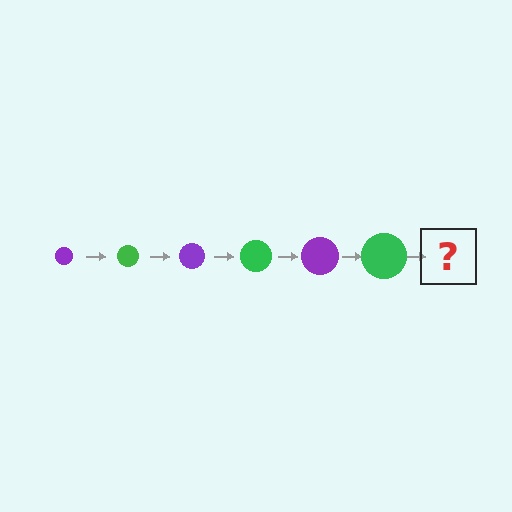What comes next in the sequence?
The next element should be a purple circle, larger than the previous one.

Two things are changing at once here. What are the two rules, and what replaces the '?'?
The two rules are that the circle grows larger each step and the color cycles through purple and green. The '?' should be a purple circle, larger than the previous one.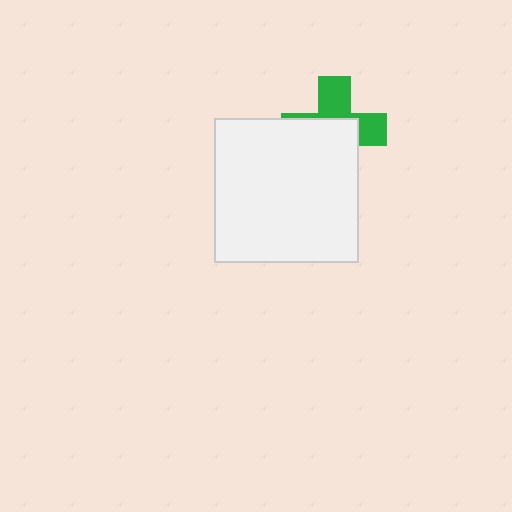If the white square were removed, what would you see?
You would see the complete green cross.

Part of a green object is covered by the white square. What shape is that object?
It is a cross.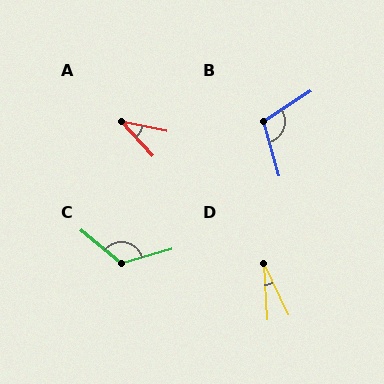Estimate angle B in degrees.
Approximately 107 degrees.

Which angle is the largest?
C, at approximately 124 degrees.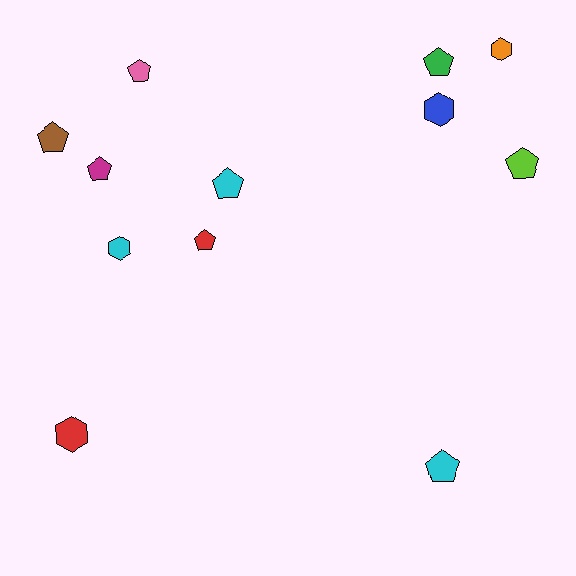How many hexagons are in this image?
There are 4 hexagons.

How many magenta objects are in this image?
There is 1 magenta object.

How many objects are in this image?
There are 12 objects.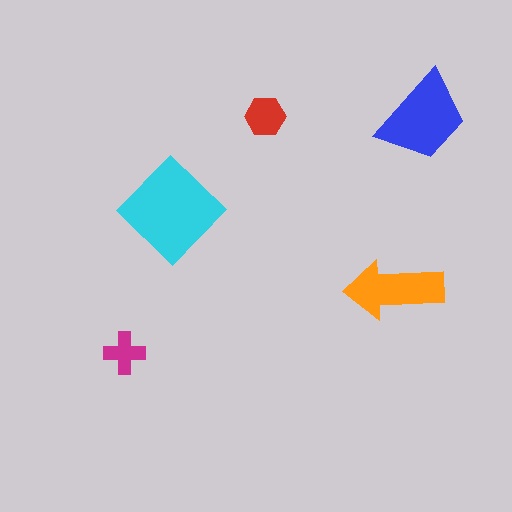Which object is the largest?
The cyan diamond.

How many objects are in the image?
There are 5 objects in the image.